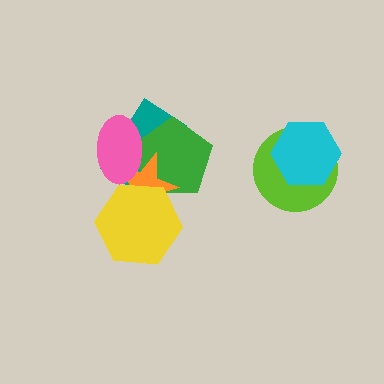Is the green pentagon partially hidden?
Yes, it is partially covered by another shape.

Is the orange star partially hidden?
Yes, it is partially covered by another shape.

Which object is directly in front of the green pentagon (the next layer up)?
The orange star is directly in front of the green pentagon.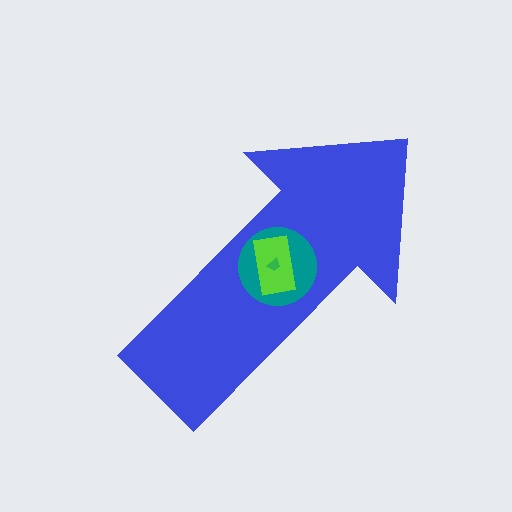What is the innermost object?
The green trapezoid.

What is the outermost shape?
The blue arrow.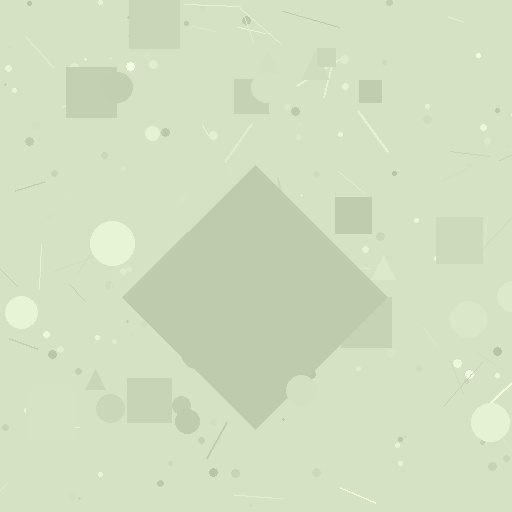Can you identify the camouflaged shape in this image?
The camouflaged shape is a diamond.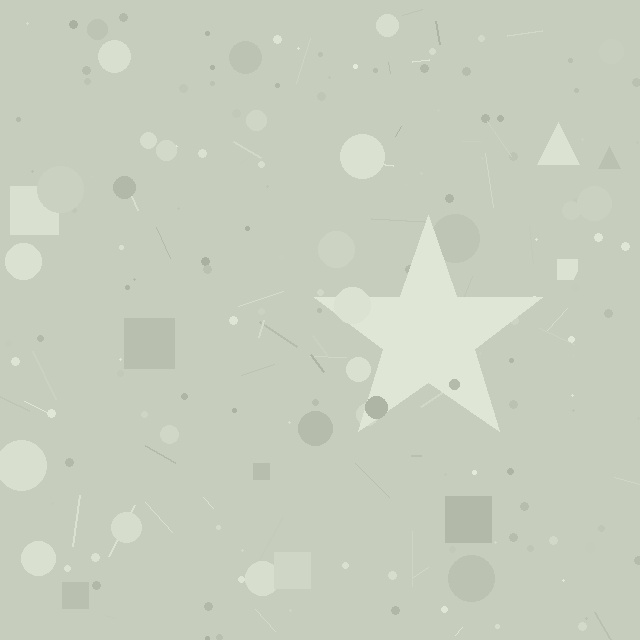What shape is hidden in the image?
A star is hidden in the image.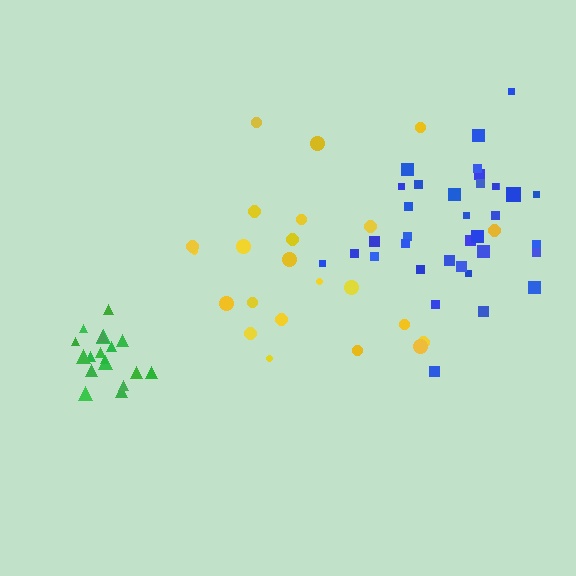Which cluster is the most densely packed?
Green.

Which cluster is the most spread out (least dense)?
Yellow.